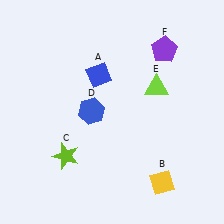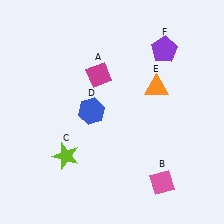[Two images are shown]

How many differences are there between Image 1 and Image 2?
There are 3 differences between the two images.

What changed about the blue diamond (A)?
In Image 1, A is blue. In Image 2, it changed to magenta.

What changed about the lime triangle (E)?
In Image 1, E is lime. In Image 2, it changed to orange.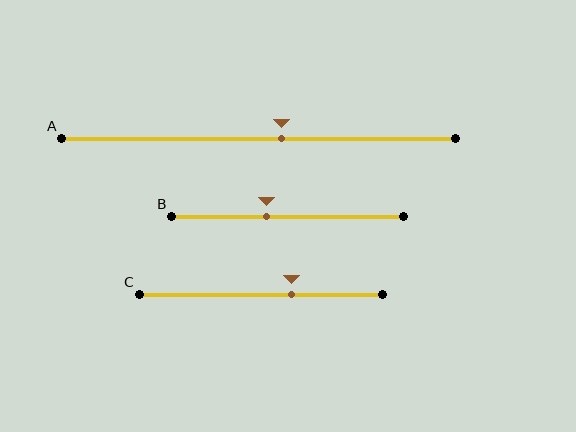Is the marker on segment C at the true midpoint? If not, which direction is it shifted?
No, the marker on segment C is shifted to the right by about 13% of the segment length.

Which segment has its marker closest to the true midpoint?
Segment A has its marker closest to the true midpoint.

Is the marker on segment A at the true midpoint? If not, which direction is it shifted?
No, the marker on segment A is shifted to the right by about 6% of the segment length.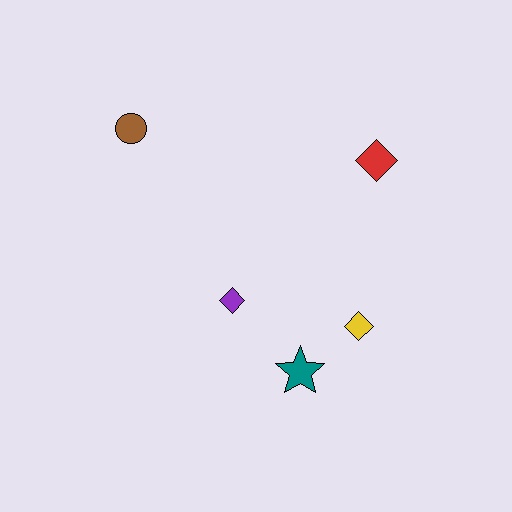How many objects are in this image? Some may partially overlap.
There are 5 objects.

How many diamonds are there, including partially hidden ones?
There are 3 diamonds.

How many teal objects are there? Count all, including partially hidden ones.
There is 1 teal object.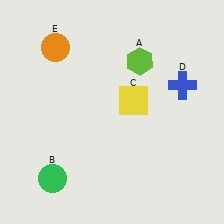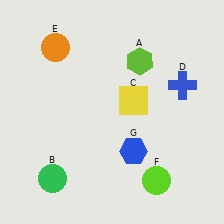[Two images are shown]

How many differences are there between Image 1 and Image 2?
There are 2 differences between the two images.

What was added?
A lime circle (F), a blue hexagon (G) were added in Image 2.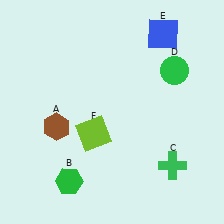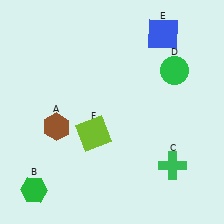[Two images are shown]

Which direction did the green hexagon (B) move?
The green hexagon (B) moved left.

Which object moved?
The green hexagon (B) moved left.